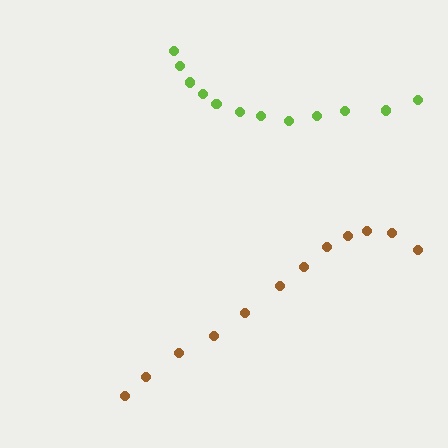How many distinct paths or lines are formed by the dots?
There are 2 distinct paths.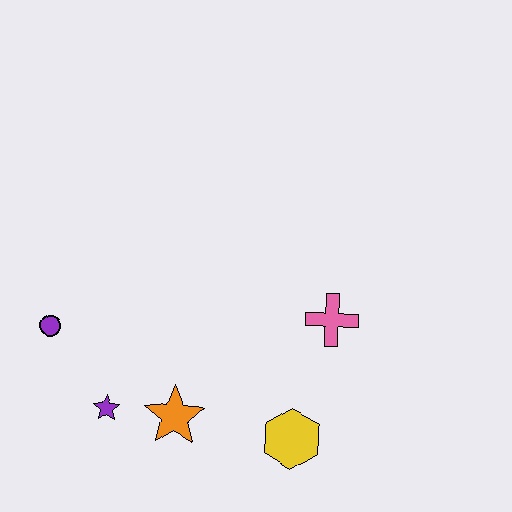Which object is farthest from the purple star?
The pink cross is farthest from the purple star.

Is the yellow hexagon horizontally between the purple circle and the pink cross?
Yes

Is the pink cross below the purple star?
No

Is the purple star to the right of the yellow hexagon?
No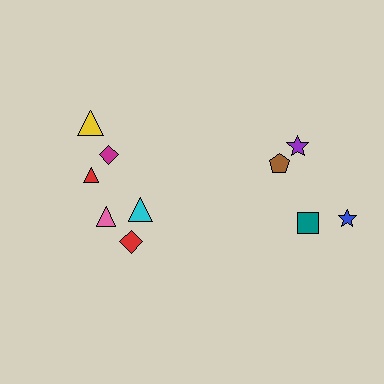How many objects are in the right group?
There are 4 objects.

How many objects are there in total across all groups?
There are 10 objects.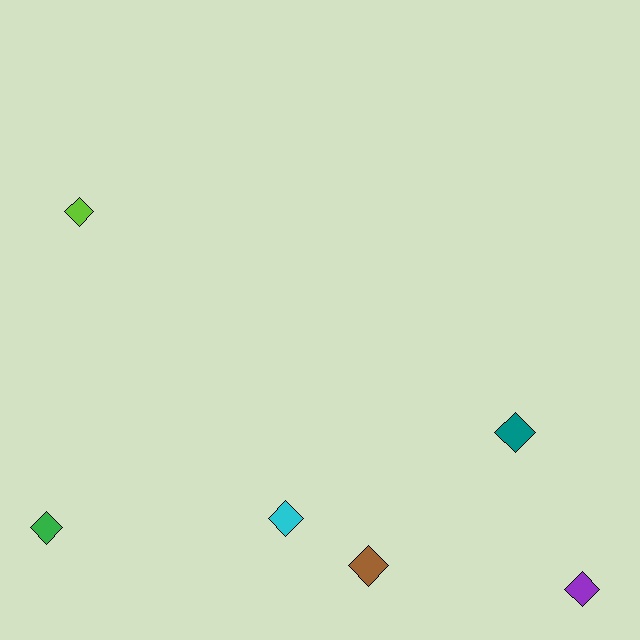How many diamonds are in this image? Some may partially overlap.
There are 6 diamonds.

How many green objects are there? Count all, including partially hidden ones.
There is 1 green object.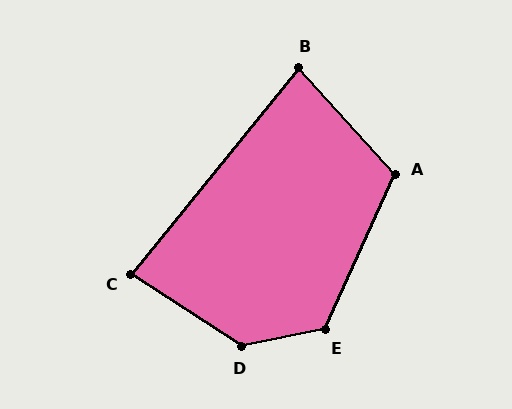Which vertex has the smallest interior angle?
B, at approximately 81 degrees.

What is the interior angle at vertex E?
Approximately 126 degrees (obtuse).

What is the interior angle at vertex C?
Approximately 84 degrees (acute).